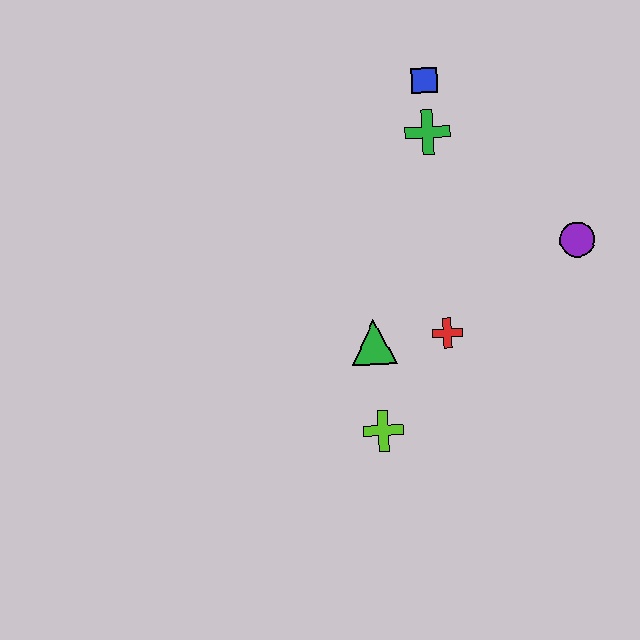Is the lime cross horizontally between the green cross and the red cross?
No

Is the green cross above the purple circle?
Yes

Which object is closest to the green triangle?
The red cross is closest to the green triangle.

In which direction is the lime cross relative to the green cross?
The lime cross is below the green cross.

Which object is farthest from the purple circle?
The lime cross is farthest from the purple circle.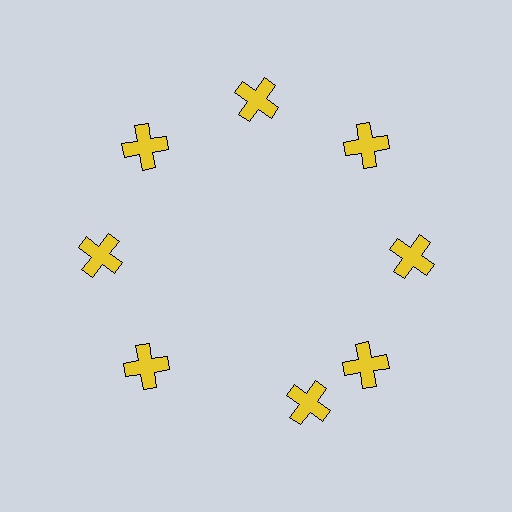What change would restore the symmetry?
The symmetry would be restored by rotating it back into even spacing with its neighbors so that all 8 crosses sit at equal angles and equal distance from the center.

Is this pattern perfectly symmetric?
No. The 8 yellow crosses are arranged in a ring, but one element near the 6 o'clock position is rotated out of alignment along the ring, breaking the 8-fold rotational symmetry.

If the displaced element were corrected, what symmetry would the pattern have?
It would have 8-fold rotational symmetry — the pattern would map onto itself every 45 degrees.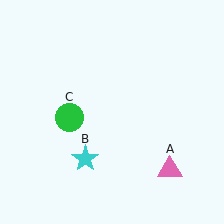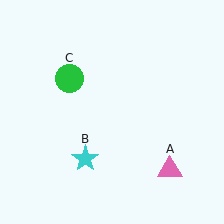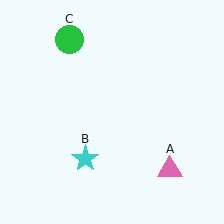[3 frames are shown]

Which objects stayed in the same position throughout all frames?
Pink triangle (object A) and cyan star (object B) remained stationary.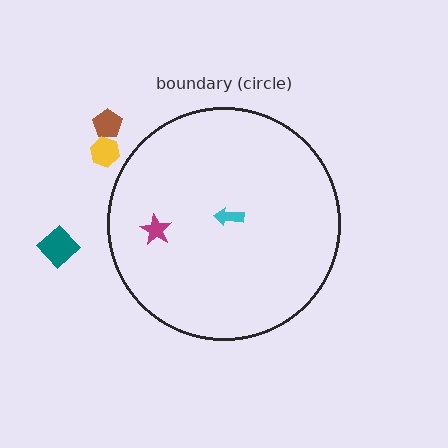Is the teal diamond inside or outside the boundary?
Outside.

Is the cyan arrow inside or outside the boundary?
Inside.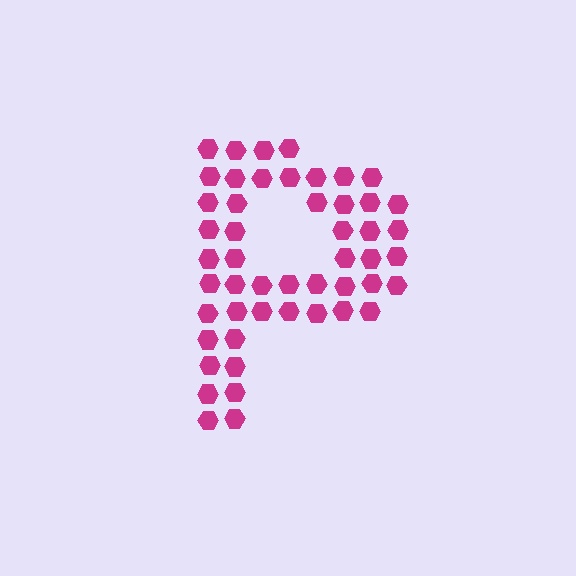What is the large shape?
The large shape is the letter P.